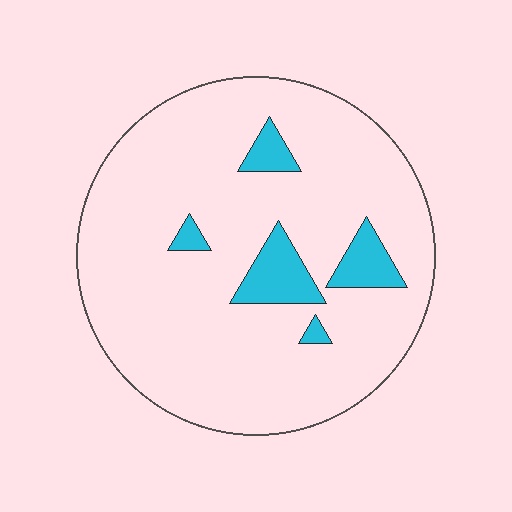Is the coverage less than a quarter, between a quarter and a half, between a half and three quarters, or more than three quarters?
Less than a quarter.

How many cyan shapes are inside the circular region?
5.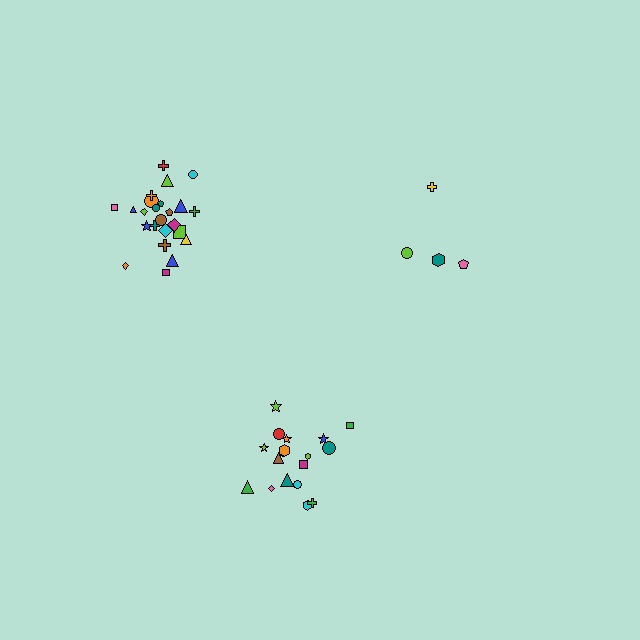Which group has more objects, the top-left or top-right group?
The top-left group.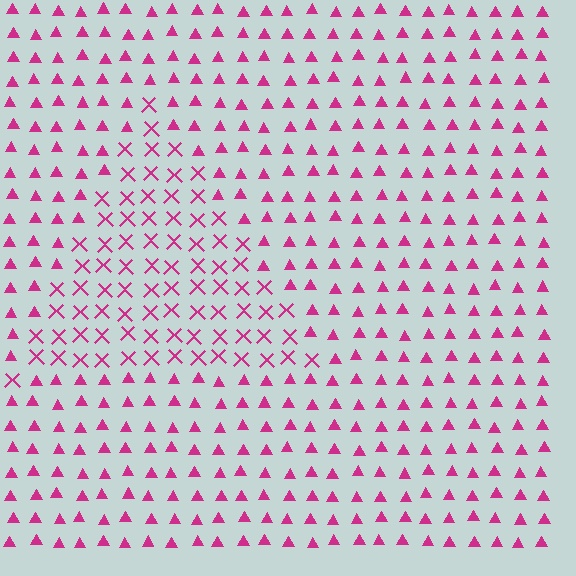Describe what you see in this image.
The image is filled with small magenta elements arranged in a uniform grid. A triangle-shaped region contains X marks, while the surrounding area contains triangles. The boundary is defined purely by the change in element shape.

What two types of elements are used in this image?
The image uses X marks inside the triangle region and triangles outside it.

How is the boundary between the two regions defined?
The boundary is defined by a change in element shape: X marks inside vs. triangles outside. All elements share the same color and spacing.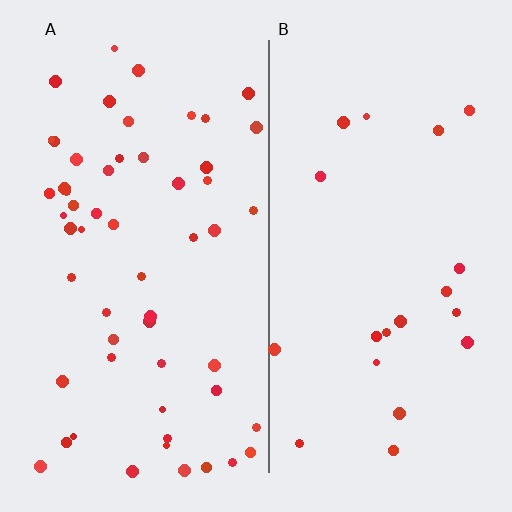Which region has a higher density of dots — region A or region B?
A (the left).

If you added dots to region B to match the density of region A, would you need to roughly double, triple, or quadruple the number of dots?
Approximately triple.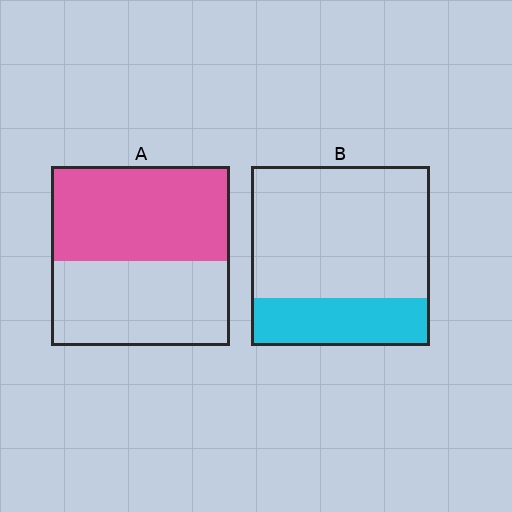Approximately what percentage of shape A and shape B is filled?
A is approximately 55% and B is approximately 25%.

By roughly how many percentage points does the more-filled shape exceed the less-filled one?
By roughly 25 percentage points (A over B).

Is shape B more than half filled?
No.